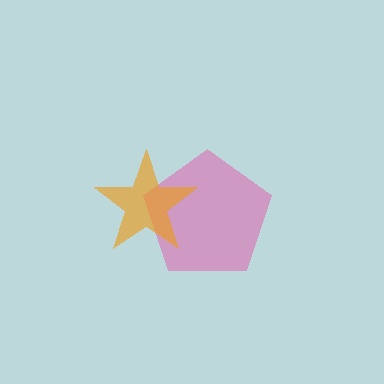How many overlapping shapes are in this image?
There are 2 overlapping shapes in the image.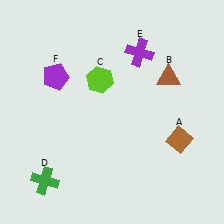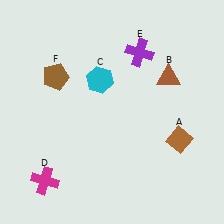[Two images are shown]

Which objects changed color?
C changed from lime to cyan. D changed from green to magenta. F changed from purple to brown.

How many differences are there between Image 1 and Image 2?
There are 3 differences between the two images.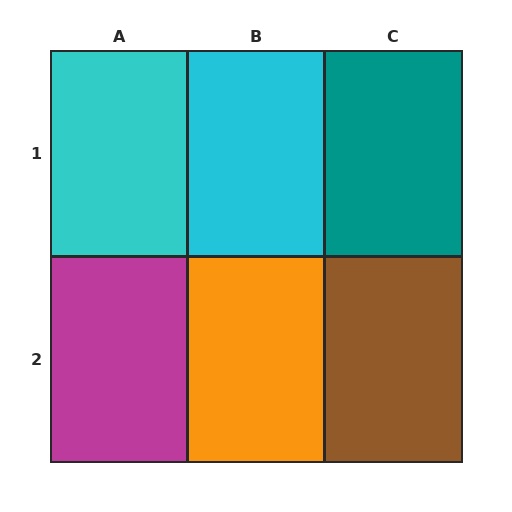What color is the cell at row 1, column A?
Cyan.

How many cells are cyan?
2 cells are cyan.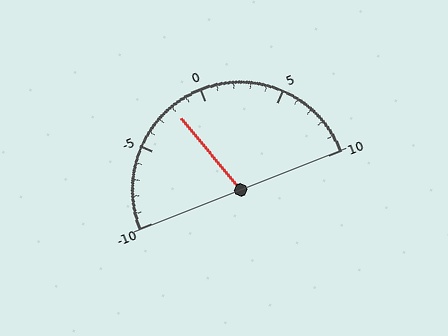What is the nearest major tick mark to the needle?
The nearest major tick mark is 0.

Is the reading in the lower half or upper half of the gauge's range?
The reading is in the lower half of the range (-10 to 10).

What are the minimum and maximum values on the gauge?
The gauge ranges from -10 to 10.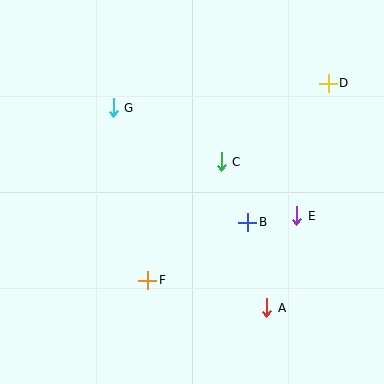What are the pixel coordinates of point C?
Point C is at (221, 162).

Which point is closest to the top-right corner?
Point D is closest to the top-right corner.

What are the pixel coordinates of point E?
Point E is at (297, 216).